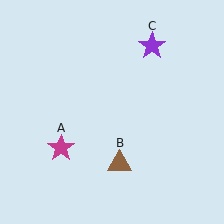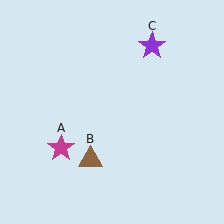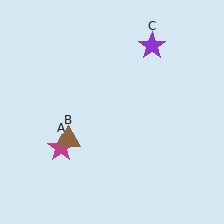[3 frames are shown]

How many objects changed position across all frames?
1 object changed position: brown triangle (object B).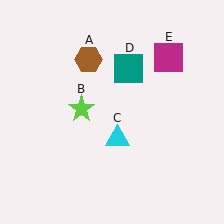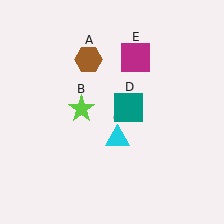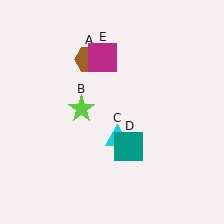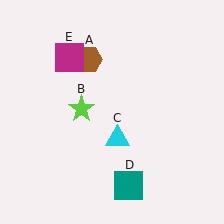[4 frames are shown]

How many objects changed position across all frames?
2 objects changed position: teal square (object D), magenta square (object E).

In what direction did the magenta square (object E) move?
The magenta square (object E) moved left.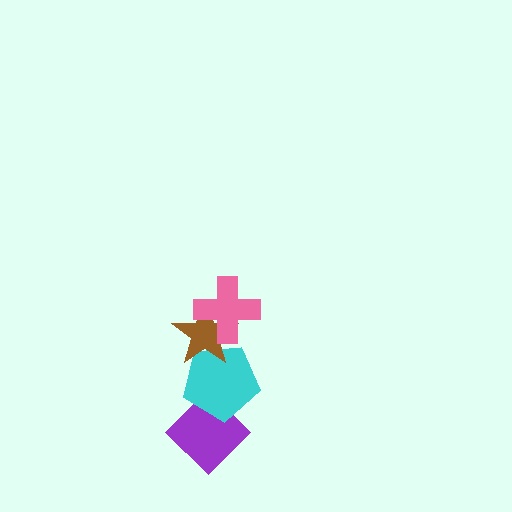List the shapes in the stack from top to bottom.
From top to bottom: the pink cross, the brown star, the cyan pentagon, the purple diamond.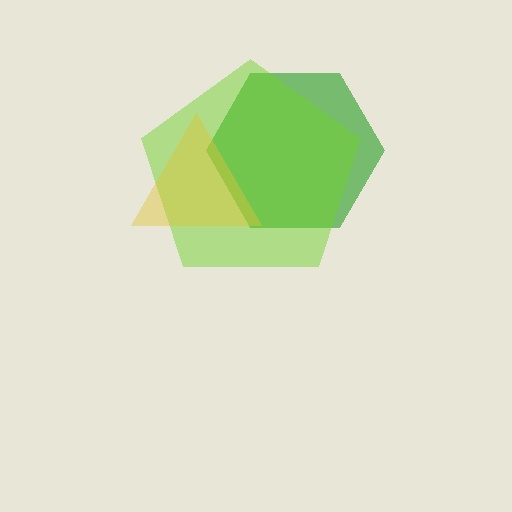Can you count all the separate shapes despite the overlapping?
Yes, there are 3 separate shapes.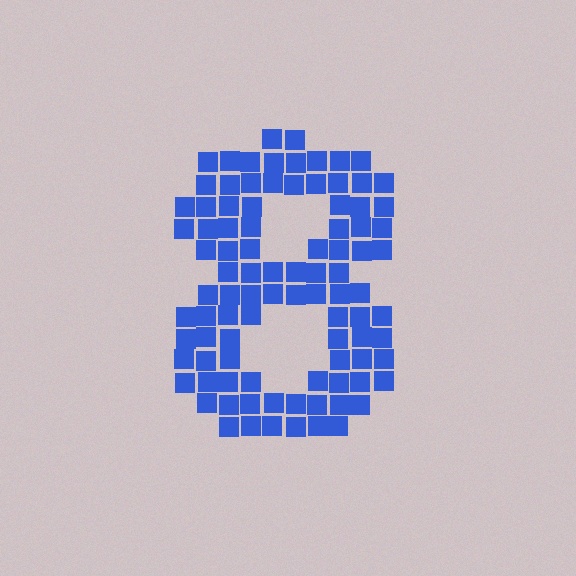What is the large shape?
The large shape is the digit 8.